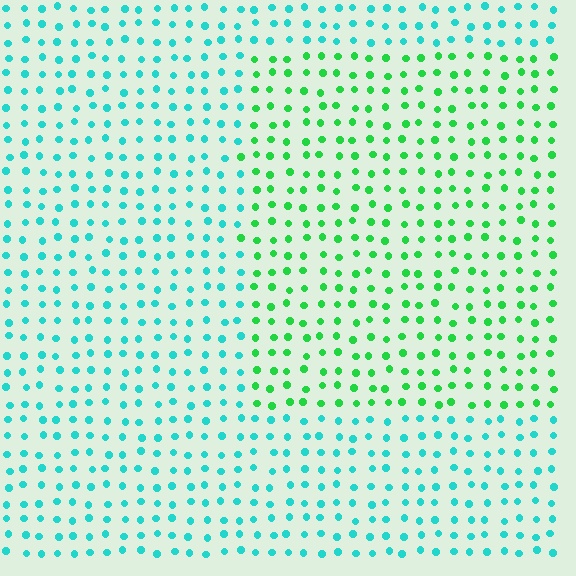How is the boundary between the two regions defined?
The boundary is defined purely by a slight shift in hue (about 46 degrees). Spacing, size, and orientation are identical on both sides.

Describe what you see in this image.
The image is filled with small cyan elements in a uniform arrangement. A rectangle-shaped region is visible where the elements are tinted to a slightly different hue, forming a subtle color boundary.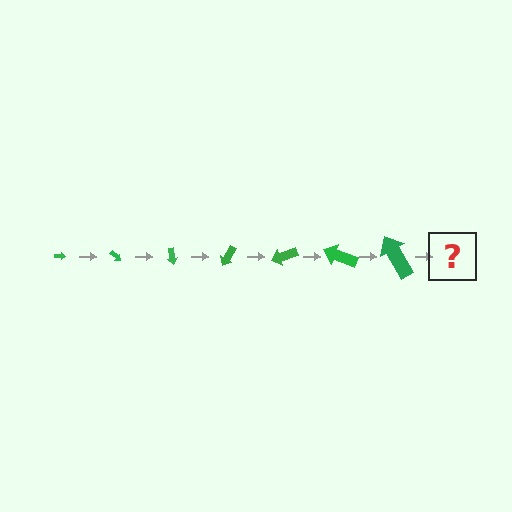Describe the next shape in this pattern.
It should be an arrow, larger than the previous one and rotated 280 degrees from the start.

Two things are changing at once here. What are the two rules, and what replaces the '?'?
The two rules are that the arrow grows larger each step and it rotates 40 degrees each step. The '?' should be an arrow, larger than the previous one and rotated 280 degrees from the start.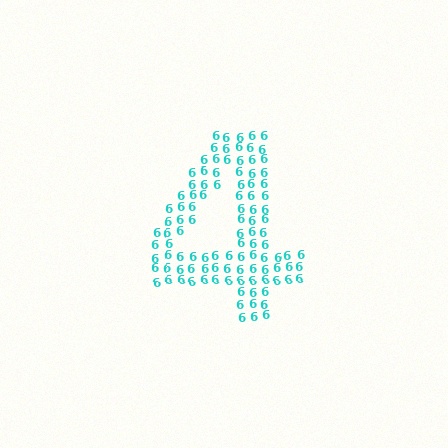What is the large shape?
The large shape is the digit 4.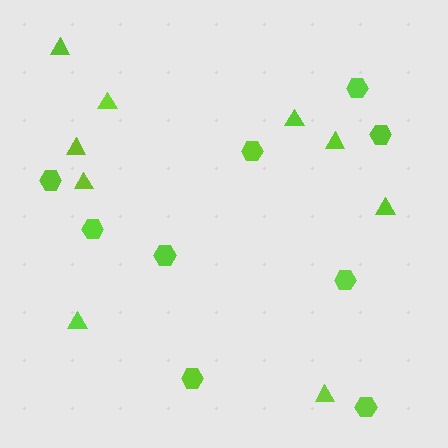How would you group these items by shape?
There are 2 groups: one group of hexagons (9) and one group of triangles (9).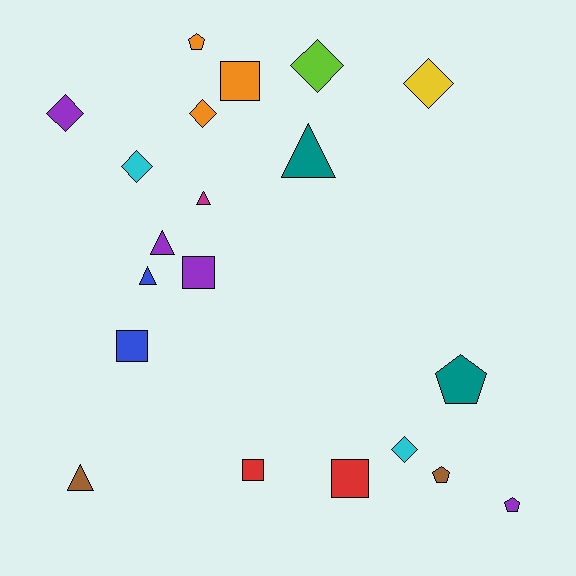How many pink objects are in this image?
There are no pink objects.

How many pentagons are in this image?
There are 4 pentagons.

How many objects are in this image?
There are 20 objects.